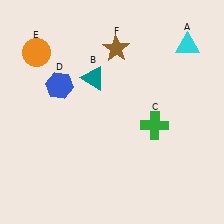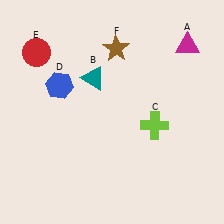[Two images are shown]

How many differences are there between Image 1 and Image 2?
There are 3 differences between the two images.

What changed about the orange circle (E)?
In Image 1, E is orange. In Image 2, it changed to red.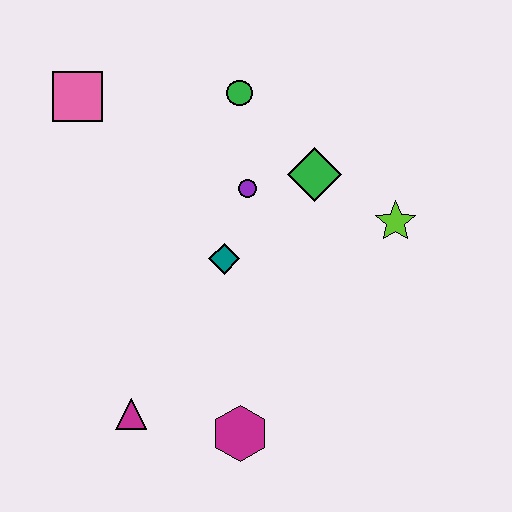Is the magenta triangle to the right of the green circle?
No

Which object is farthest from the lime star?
The pink square is farthest from the lime star.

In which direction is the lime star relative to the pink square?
The lime star is to the right of the pink square.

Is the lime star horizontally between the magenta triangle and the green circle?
No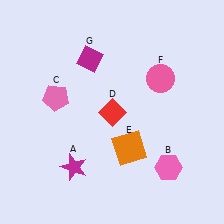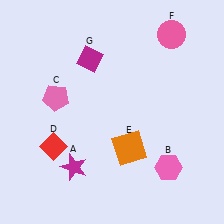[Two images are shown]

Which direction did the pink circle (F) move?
The pink circle (F) moved up.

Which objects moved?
The objects that moved are: the red diamond (D), the pink circle (F).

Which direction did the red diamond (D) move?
The red diamond (D) moved left.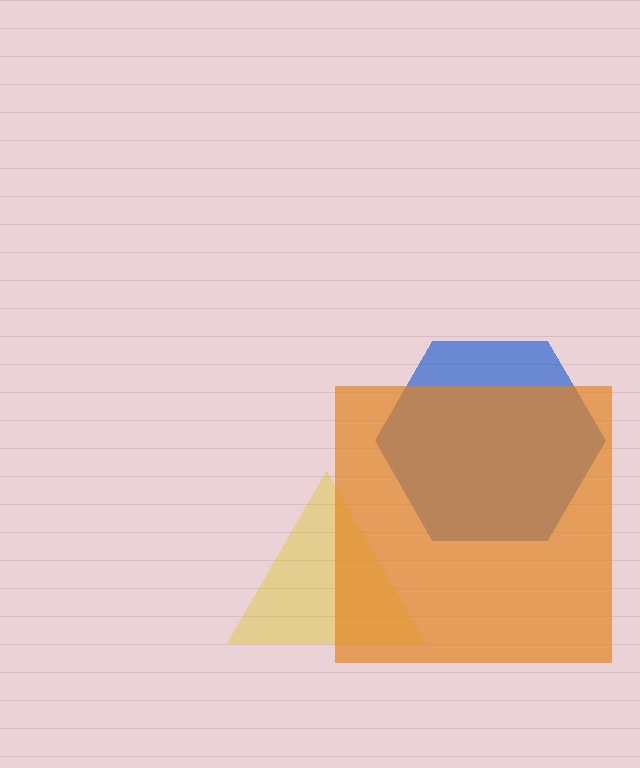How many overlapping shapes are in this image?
There are 3 overlapping shapes in the image.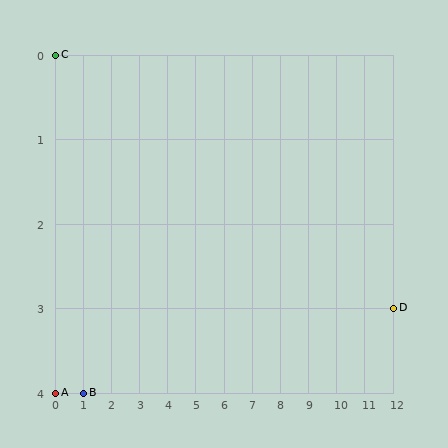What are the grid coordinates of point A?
Point A is at grid coordinates (0, 4).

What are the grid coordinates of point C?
Point C is at grid coordinates (0, 0).